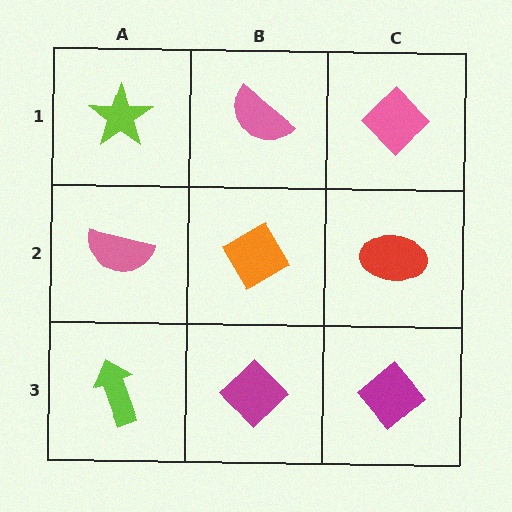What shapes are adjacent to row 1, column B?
An orange diamond (row 2, column B), a lime star (row 1, column A), a pink diamond (row 1, column C).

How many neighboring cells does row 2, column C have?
3.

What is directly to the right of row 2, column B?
A red ellipse.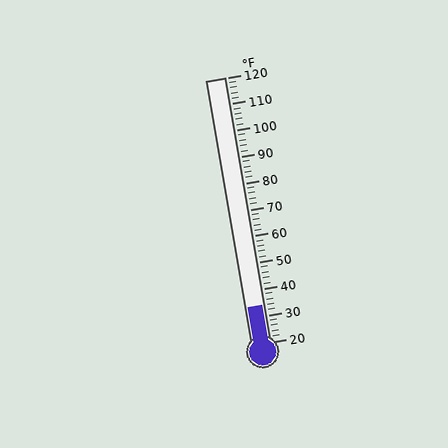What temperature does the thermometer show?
The thermometer shows approximately 34°F.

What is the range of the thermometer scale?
The thermometer scale ranges from 20°F to 120°F.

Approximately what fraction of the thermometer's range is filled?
The thermometer is filled to approximately 15% of its range.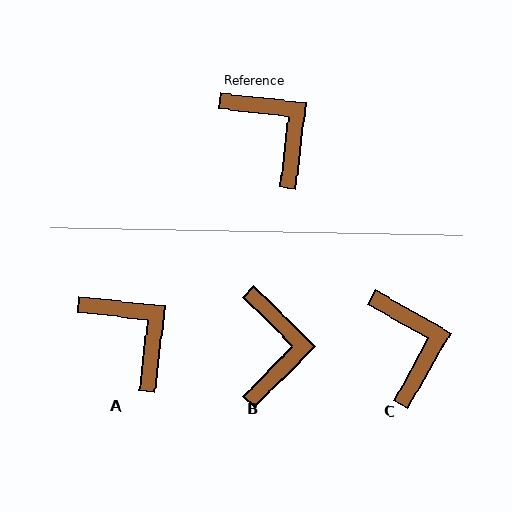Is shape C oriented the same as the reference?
No, it is off by about 23 degrees.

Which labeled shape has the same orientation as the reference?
A.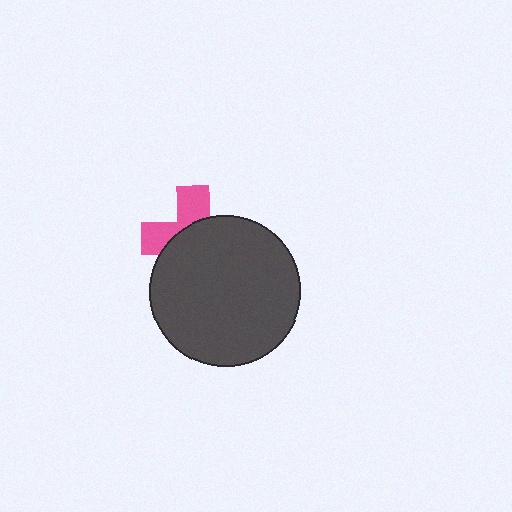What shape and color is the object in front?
The object in front is a dark gray circle.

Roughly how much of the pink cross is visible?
A small part of it is visible (roughly 38%).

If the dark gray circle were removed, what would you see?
You would see the complete pink cross.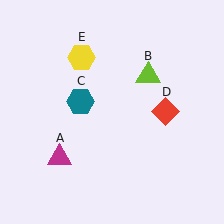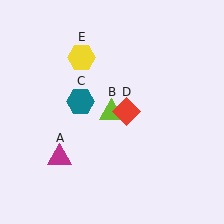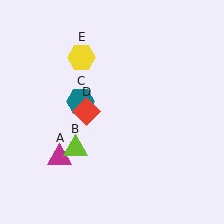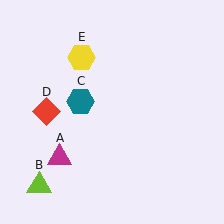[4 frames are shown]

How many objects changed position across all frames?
2 objects changed position: lime triangle (object B), red diamond (object D).